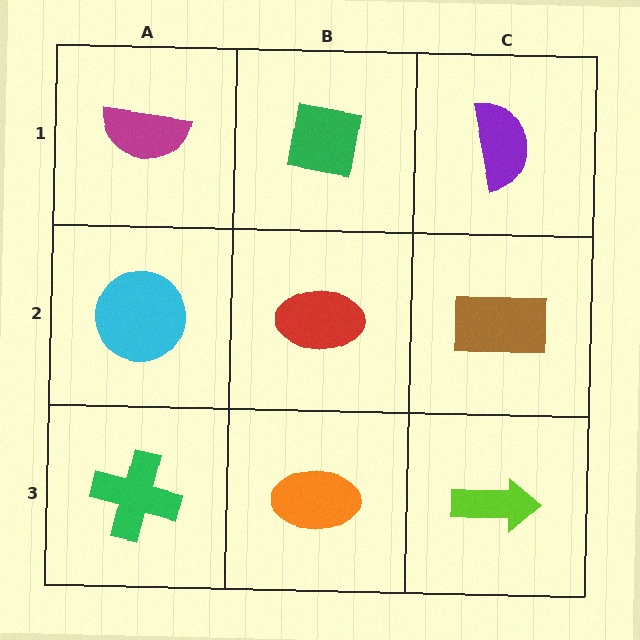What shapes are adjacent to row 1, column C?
A brown rectangle (row 2, column C), a green square (row 1, column B).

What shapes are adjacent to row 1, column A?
A cyan circle (row 2, column A), a green square (row 1, column B).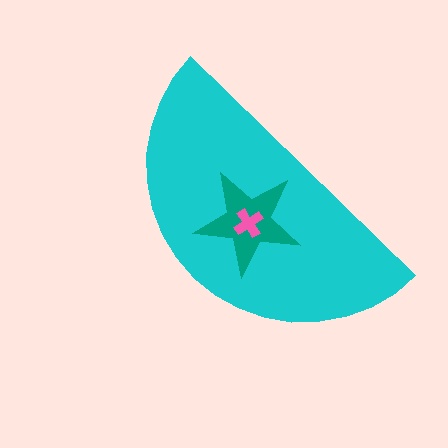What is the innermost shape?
The pink cross.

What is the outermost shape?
The cyan semicircle.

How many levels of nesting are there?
3.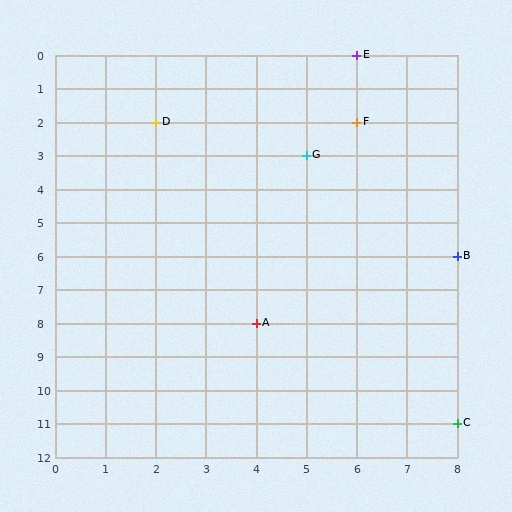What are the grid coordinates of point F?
Point F is at grid coordinates (6, 2).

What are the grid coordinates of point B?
Point B is at grid coordinates (8, 6).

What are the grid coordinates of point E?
Point E is at grid coordinates (6, 0).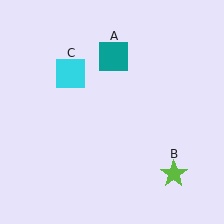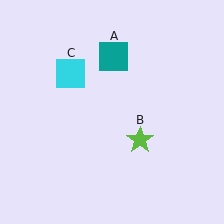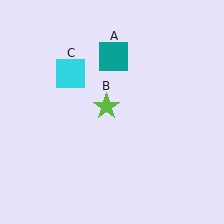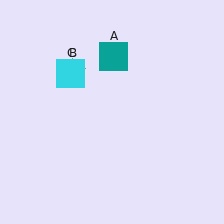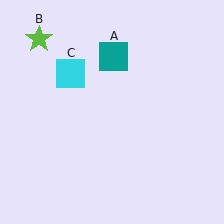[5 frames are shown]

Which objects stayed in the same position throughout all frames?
Teal square (object A) and cyan square (object C) remained stationary.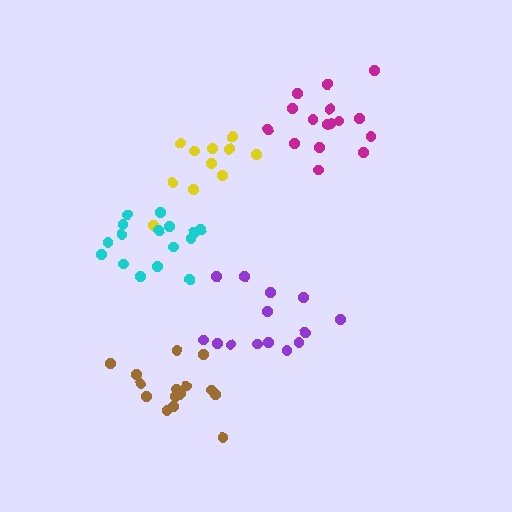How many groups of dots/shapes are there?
There are 5 groups.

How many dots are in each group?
Group 1: 15 dots, Group 2: 11 dots, Group 3: 16 dots, Group 4: 14 dots, Group 5: 16 dots (72 total).